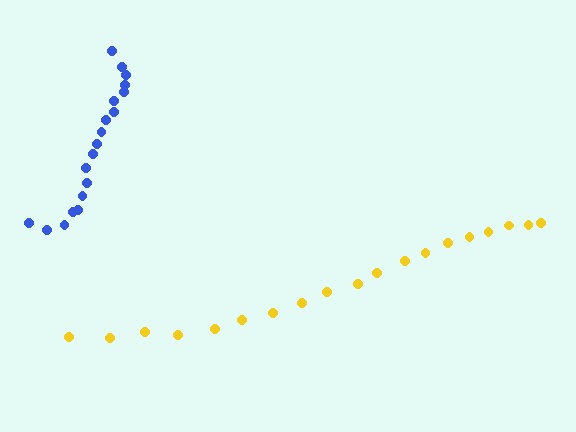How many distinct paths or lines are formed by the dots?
There are 2 distinct paths.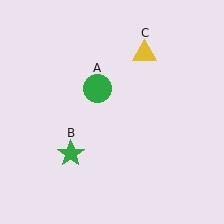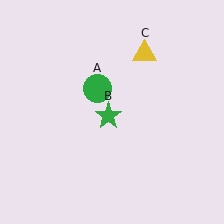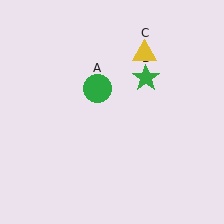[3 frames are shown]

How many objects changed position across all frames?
1 object changed position: green star (object B).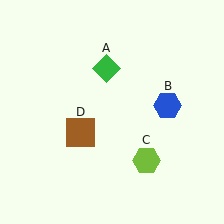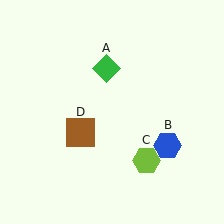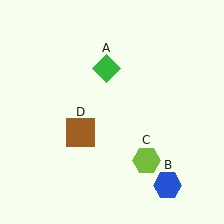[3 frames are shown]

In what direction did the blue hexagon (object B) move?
The blue hexagon (object B) moved down.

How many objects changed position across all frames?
1 object changed position: blue hexagon (object B).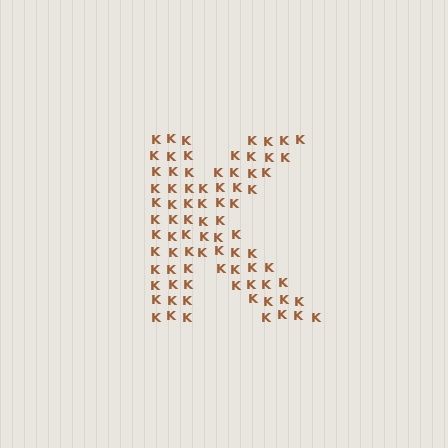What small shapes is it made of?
It is made of small letter K's.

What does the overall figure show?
The overall figure shows the letter K.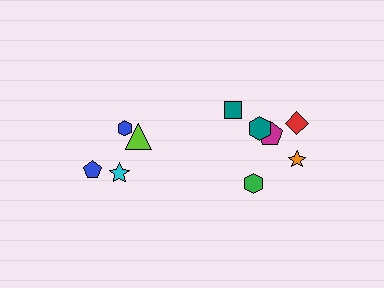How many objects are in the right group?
There are 6 objects.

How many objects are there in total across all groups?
There are 10 objects.